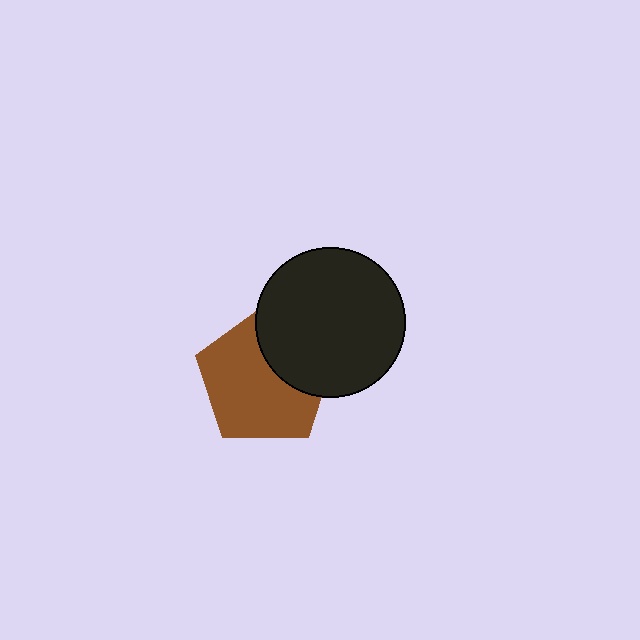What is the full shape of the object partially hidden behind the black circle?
The partially hidden object is a brown pentagon.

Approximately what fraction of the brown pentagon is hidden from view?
Roughly 32% of the brown pentagon is hidden behind the black circle.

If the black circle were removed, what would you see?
You would see the complete brown pentagon.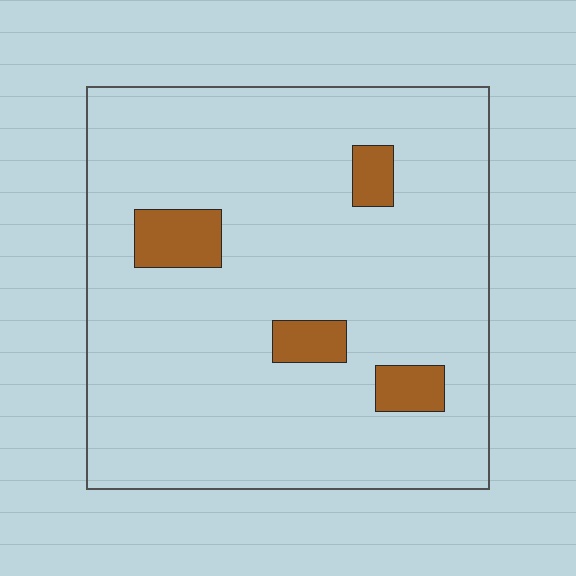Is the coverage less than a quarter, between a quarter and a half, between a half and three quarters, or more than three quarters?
Less than a quarter.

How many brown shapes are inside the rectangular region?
4.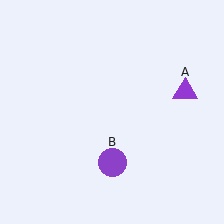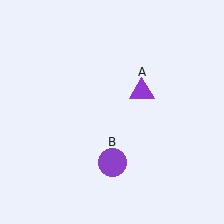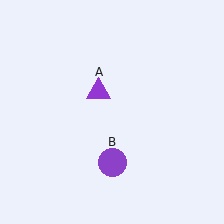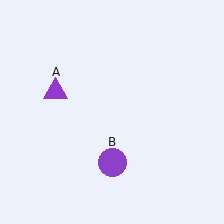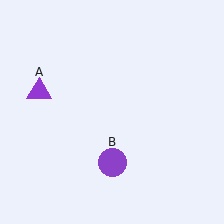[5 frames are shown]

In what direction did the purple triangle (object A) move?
The purple triangle (object A) moved left.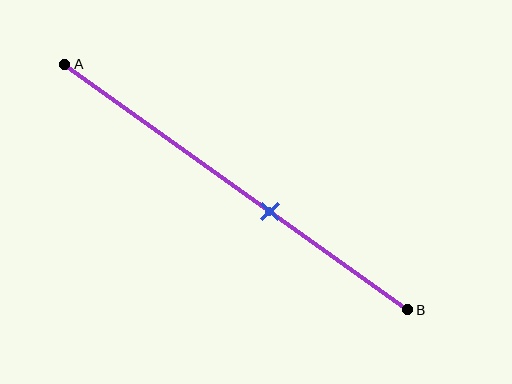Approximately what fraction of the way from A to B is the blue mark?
The blue mark is approximately 60% of the way from A to B.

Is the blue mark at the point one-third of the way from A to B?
No, the mark is at about 60% from A, not at the 33% one-third point.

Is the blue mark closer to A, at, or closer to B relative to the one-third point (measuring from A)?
The blue mark is closer to point B than the one-third point of segment AB.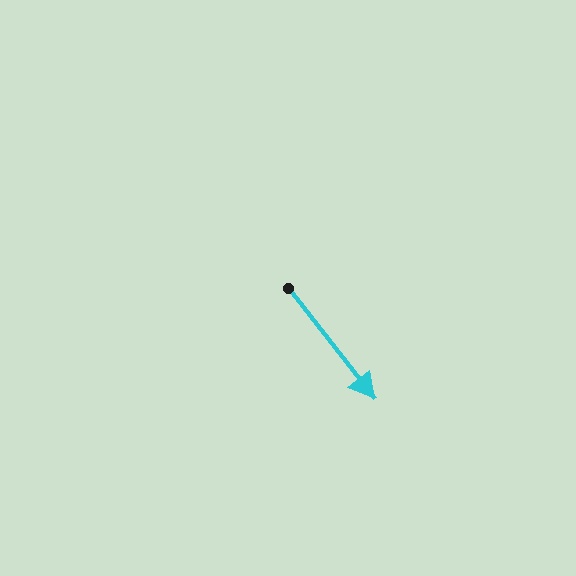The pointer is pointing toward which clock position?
Roughly 5 o'clock.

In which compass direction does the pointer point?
Southeast.